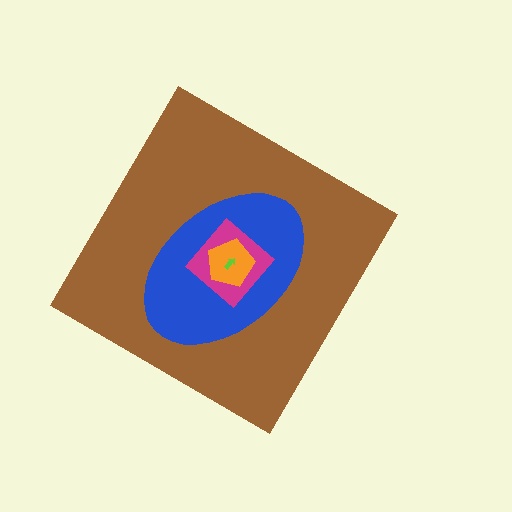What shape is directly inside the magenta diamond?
The orange pentagon.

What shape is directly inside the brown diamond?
The blue ellipse.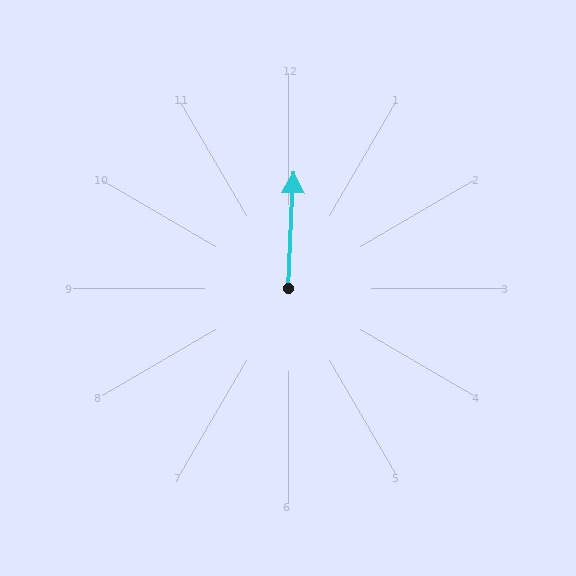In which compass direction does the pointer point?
North.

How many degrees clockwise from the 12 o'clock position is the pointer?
Approximately 3 degrees.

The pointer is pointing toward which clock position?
Roughly 12 o'clock.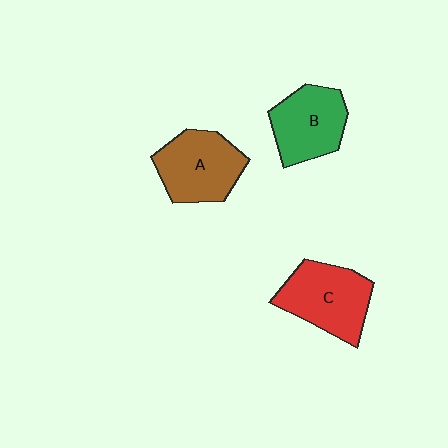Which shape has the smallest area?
Shape B (green).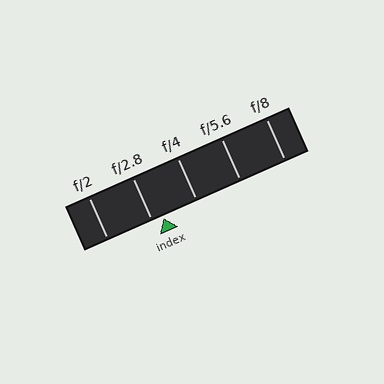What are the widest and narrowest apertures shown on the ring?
The widest aperture shown is f/2 and the narrowest is f/8.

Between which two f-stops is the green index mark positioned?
The index mark is between f/2.8 and f/4.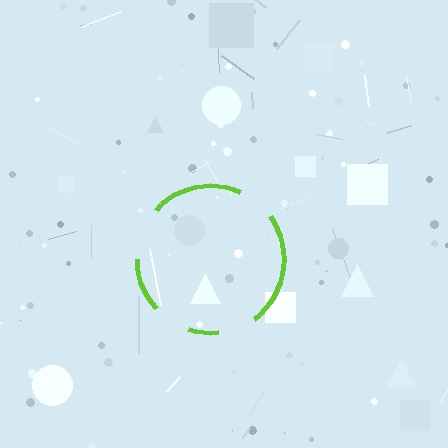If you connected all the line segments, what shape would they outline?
They would outline a circle.